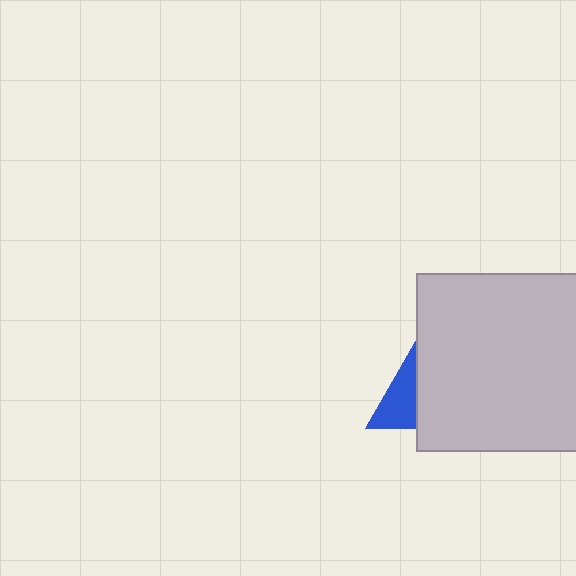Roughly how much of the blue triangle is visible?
A small part of it is visible (roughly 34%).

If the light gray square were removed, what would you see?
You would see the complete blue triangle.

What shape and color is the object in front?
The object in front is a light gray square.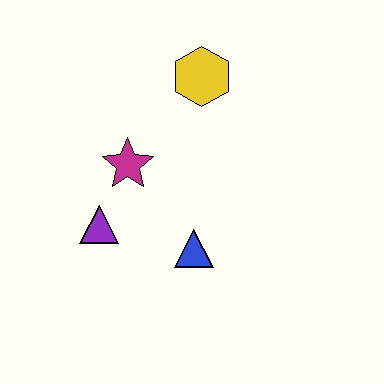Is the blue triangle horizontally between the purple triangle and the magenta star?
No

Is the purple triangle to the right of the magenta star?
No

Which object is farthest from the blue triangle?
The yellow hexagon is farthest from the blue triangle.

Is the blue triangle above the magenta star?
No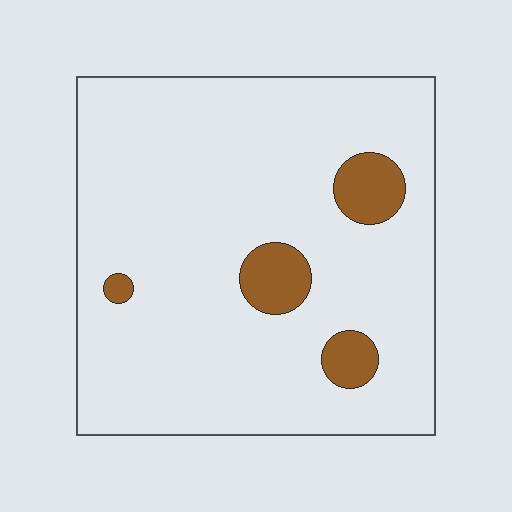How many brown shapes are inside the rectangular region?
4.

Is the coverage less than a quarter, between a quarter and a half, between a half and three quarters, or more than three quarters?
Less than a quarter.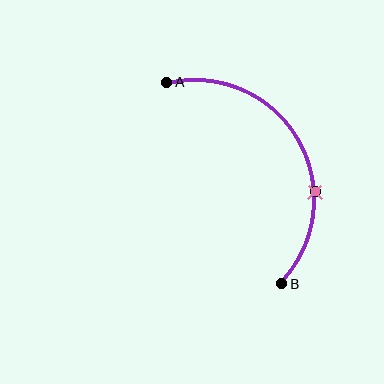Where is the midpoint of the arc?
The arc midpoint is the point on the curve farthest from the straight line joining A and B. It sits to the right of that line.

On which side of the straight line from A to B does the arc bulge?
The arc bulges to the right of the straight line connecting A and B.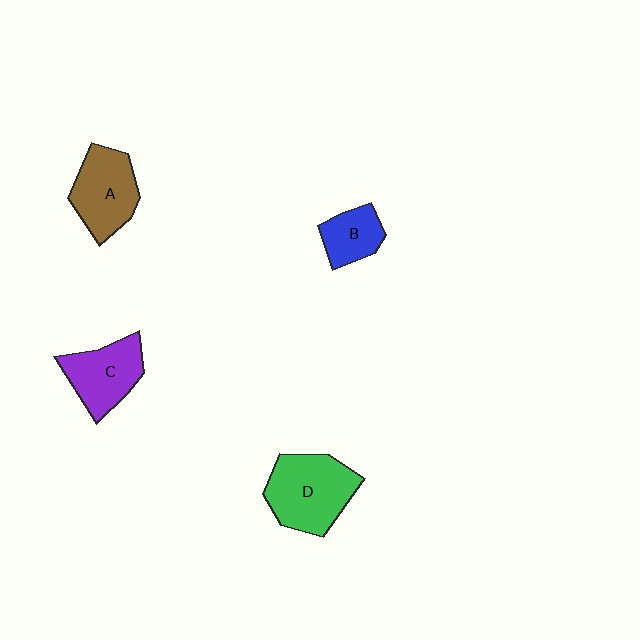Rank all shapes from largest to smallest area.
From largest to smallest: D (green), A (brown), C (purple), B (blue).